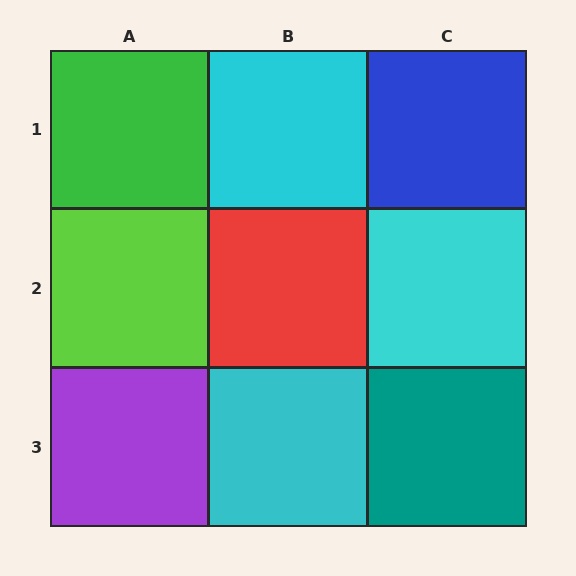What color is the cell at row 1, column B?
Cyan.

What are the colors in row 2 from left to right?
Lime, red, cyan.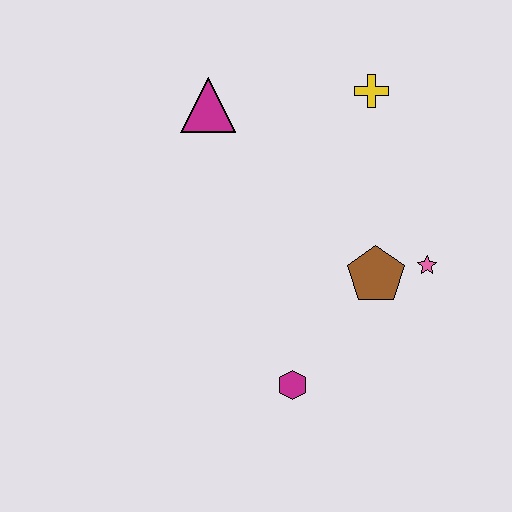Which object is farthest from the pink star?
The magenta triangle is farthest from the pink star.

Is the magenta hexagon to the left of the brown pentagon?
Yes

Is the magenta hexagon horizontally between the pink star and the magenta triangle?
Yes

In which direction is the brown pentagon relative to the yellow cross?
The brown pentagon is below the yellow cross.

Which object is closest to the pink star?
The brown pentagon is closest to the pink star.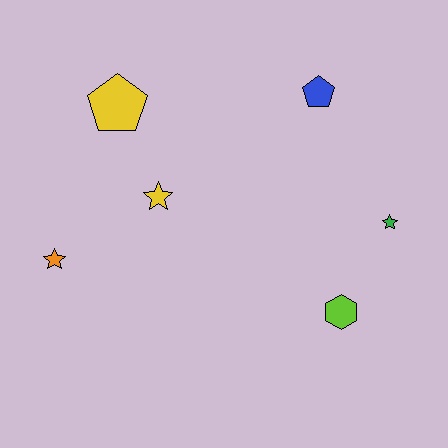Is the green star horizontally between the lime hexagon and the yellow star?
No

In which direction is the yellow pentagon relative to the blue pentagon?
The yellow pentagon is to the left of the blue pentagon.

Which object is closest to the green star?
The lime hexagon is closest to the green star.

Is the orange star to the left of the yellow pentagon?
Yes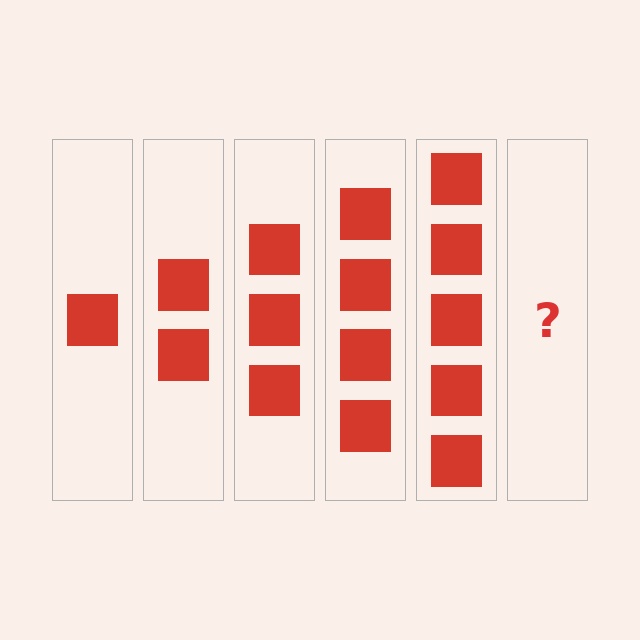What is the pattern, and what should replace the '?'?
The pattern is that each step adds one more square. The '?' should be 6 squares.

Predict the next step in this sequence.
The next step is 6 squares.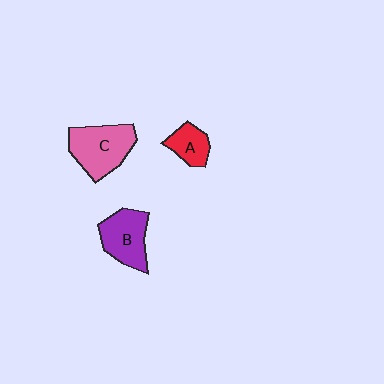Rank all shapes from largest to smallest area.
From largest to smallest: C (pink), B (purple), A (red).